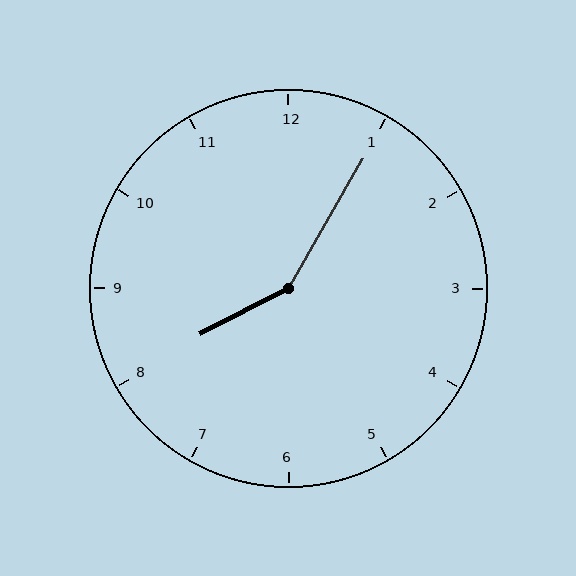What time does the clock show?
8:05.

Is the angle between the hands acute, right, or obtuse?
It is obtuse.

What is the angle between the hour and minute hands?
Approximately 148 degrees.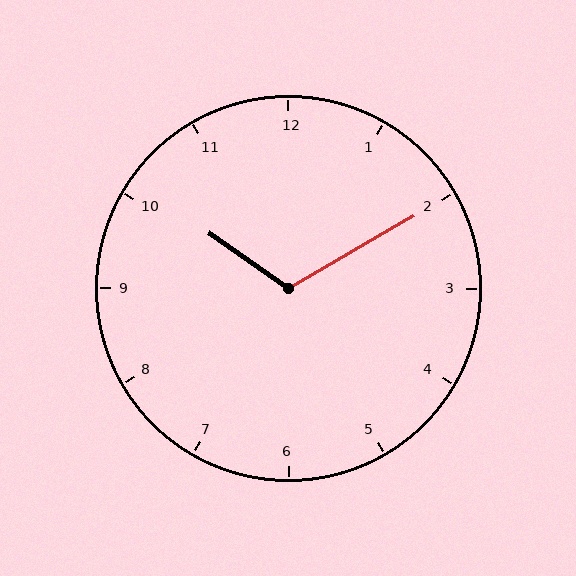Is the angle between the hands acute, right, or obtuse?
It is obtuse.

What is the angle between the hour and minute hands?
Approximately 115 degrees.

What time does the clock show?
10:10.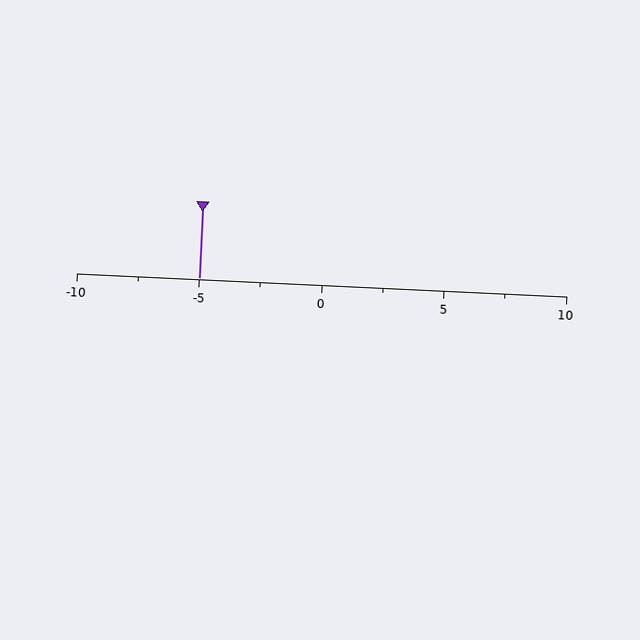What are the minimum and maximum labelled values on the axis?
The axis runs from -10 to 10.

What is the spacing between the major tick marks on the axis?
The major ticks are spaced 5 apart.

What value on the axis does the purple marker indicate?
The marker indicates approximately -5.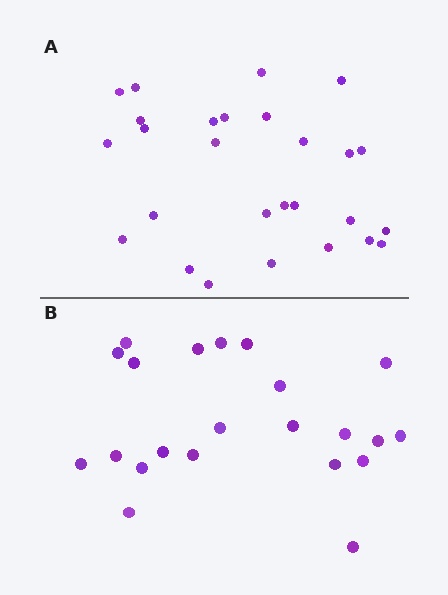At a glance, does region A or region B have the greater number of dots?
Region A (the top region) has more dots.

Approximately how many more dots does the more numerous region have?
Region A has about 5 more dots than region B.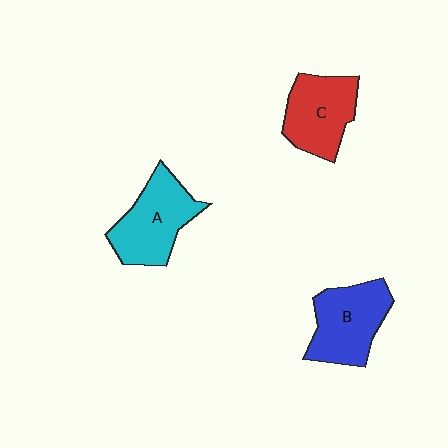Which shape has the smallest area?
Shape C (red).